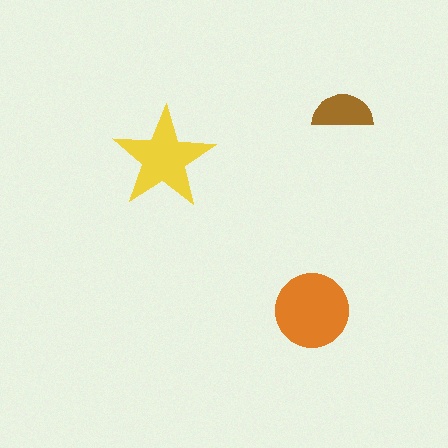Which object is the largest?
The orange circle.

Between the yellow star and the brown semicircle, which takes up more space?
The yellow star.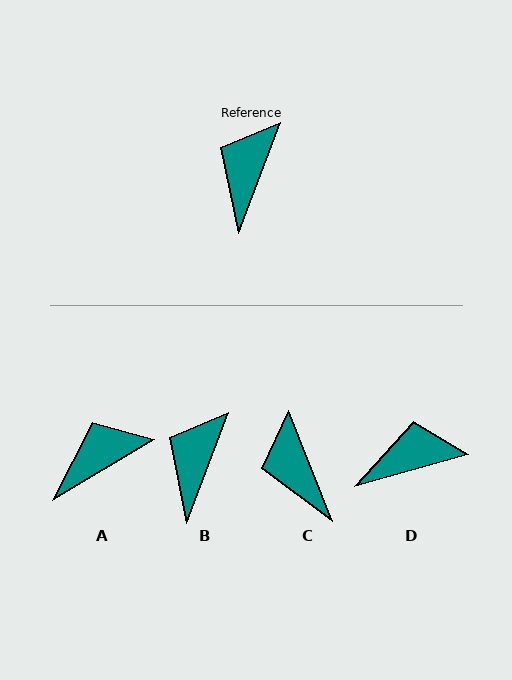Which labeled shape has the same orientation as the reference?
B.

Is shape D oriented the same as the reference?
No, it is off by about 54 degrees.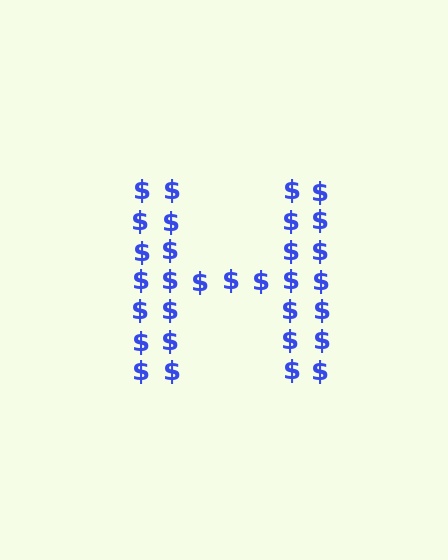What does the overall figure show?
The overall figure shows the letter H.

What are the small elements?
The small elements are dollar signs.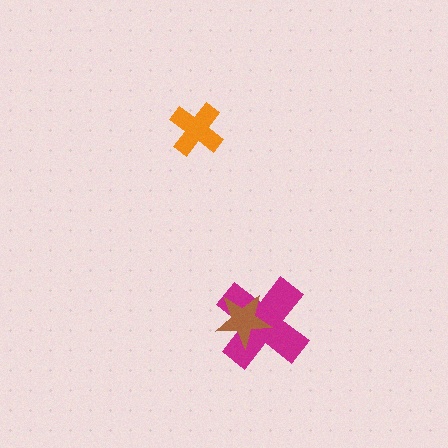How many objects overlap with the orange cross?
0 objects overlap with the orange cross.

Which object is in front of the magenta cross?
The brown star is in front of the magenta cross.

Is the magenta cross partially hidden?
Yes, it is partially covered by another shape.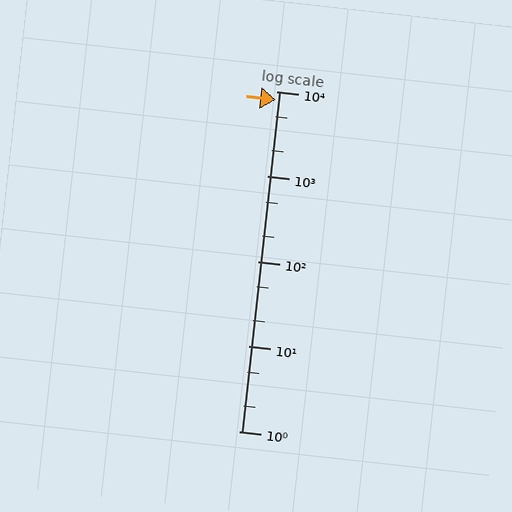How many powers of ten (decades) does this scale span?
The scale spans 4 decades, from 1 to 10000.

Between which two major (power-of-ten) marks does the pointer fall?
The pointer is between 1000 and 10000.